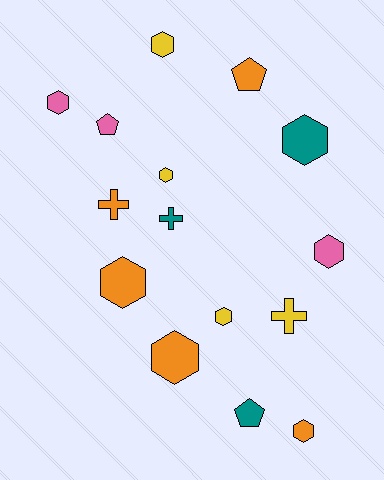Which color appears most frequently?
Orange, with 5 objects.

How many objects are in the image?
There are 15 objects.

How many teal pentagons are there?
There is 1 teal pentagon.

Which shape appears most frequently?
Hexagon, with 9 objects.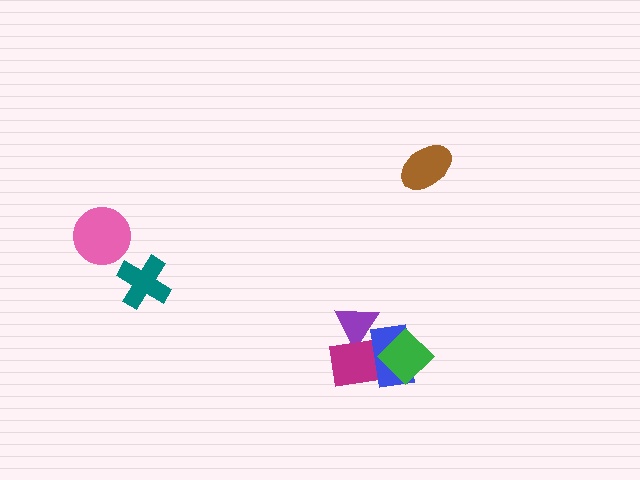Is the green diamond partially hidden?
No, no other shape covers it.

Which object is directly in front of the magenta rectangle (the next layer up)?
The blue rectangle is directly in front of the magenta rectangle.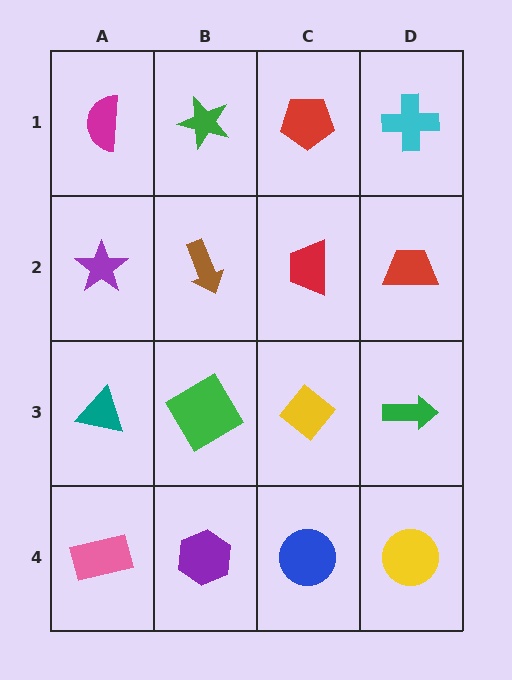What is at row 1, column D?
A cyan cross.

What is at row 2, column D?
A red trapezoid.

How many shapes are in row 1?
4 shapes.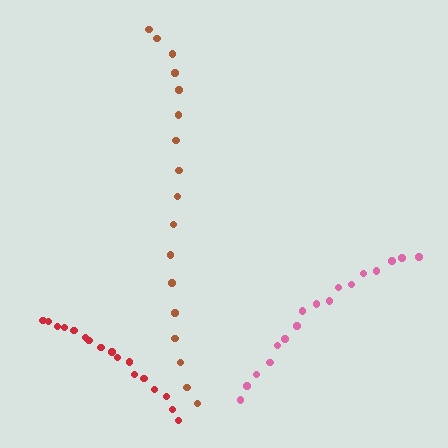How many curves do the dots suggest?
There are 3 distinct paths.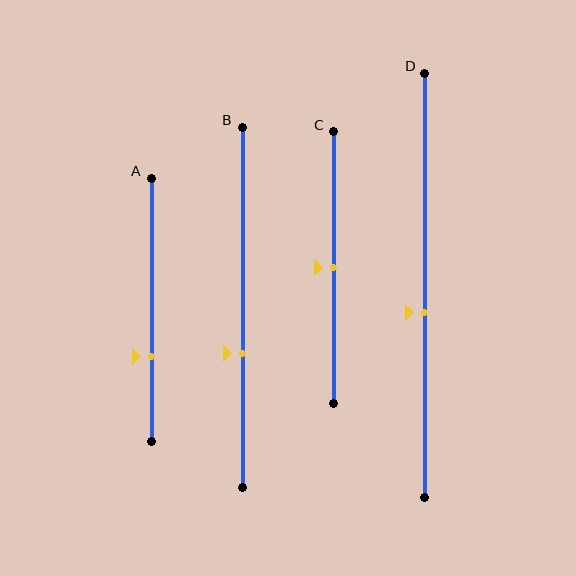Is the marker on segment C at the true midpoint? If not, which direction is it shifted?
Yes, the marker on segment C is at the true midpoint.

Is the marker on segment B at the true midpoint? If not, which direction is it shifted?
No, the marker on segment B is shifted downward by about 13% of the segment length.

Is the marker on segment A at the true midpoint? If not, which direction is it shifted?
No, the marker on segment A is shifted downward by about 18% of the segment length.